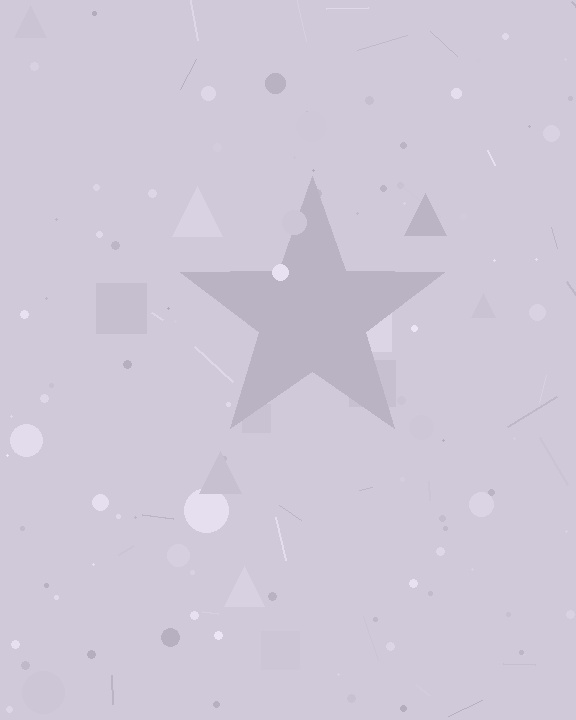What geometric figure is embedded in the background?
A star is embedded in the background.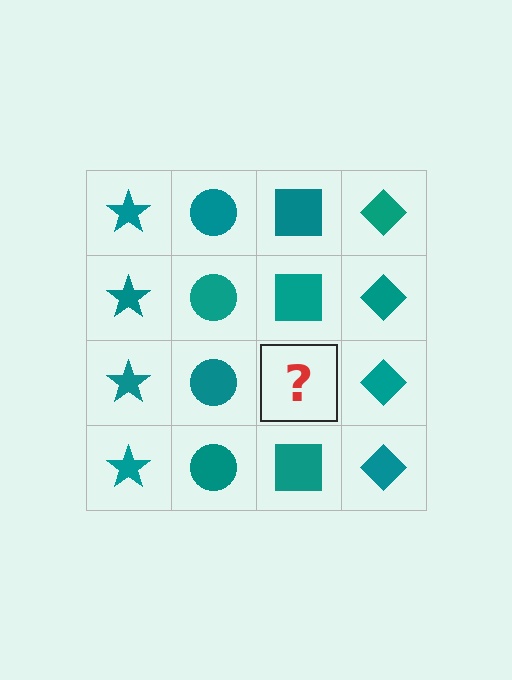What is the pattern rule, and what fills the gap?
The rule is that each column has a consistent shape. The gap should be filled with a teal square.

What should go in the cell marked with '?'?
The missing cell should contain a teal square.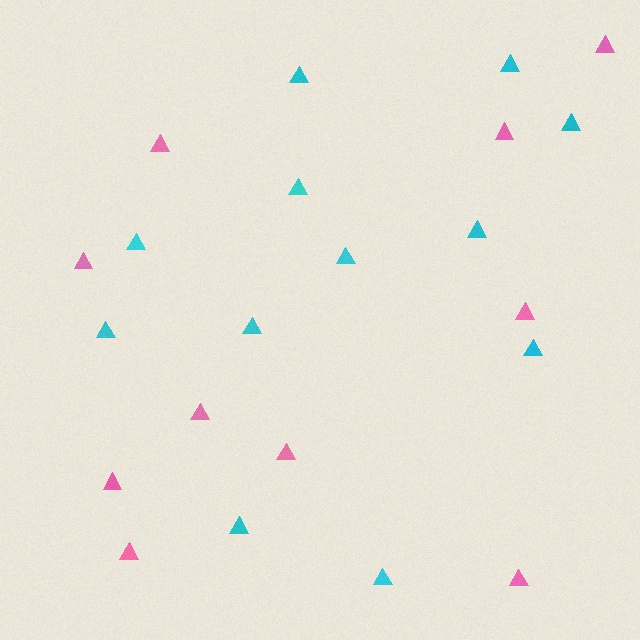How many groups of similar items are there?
There are 2 groups: one group of pink triangles (10) and one group of cyan triangles (12).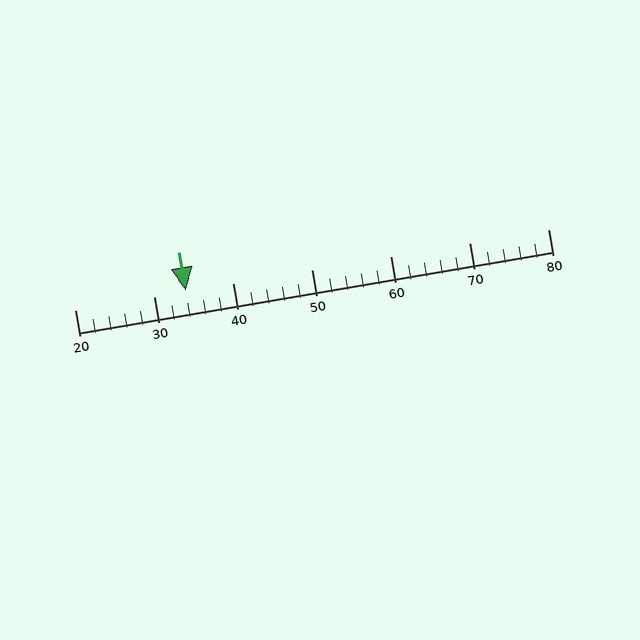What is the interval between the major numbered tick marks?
The major tick marks are spaced 10 units apart.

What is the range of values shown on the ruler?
The ruler shows values from 20 to 80.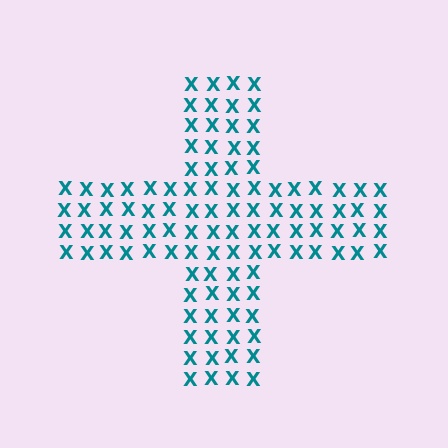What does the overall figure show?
The overall figure shows a cross.